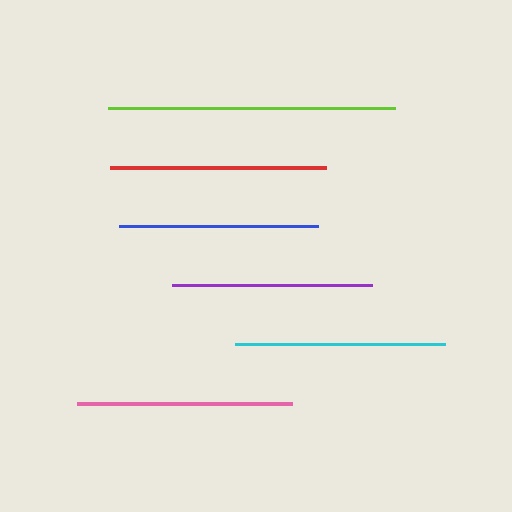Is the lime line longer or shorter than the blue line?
The lime line is longer than the blue line.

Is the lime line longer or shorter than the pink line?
The lime line is longer than the pink line.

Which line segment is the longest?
The lime line is the longest at approximately 287 pixels.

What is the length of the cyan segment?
The cyan segment is approximately 209 pixels long.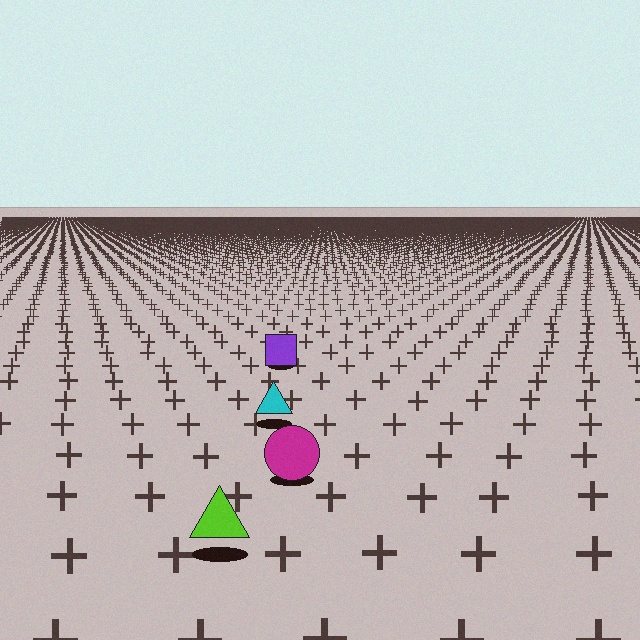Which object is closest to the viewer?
The lime triangle is closest. The texture marks near it are larger and more spread out.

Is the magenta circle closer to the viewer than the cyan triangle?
Yes. The magenta circle is closer — you can tell from the texture gradient: the ground texture is coarser near it.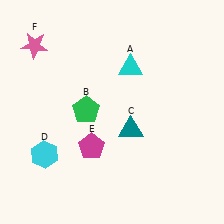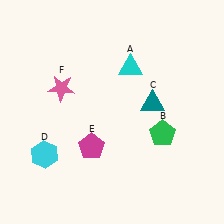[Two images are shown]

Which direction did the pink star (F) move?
The pink star (F) moved down.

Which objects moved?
The objects that moved are: the green pentagon (B), the teal triangle (C), the pink star (F).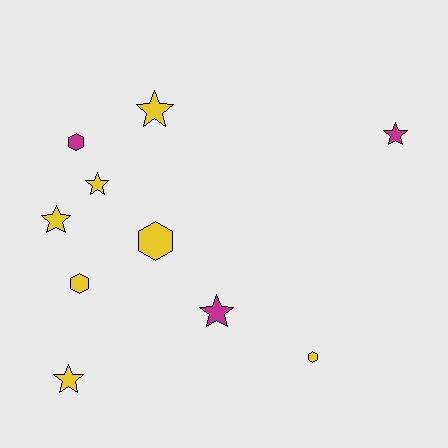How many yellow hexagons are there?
There are 3 yellow hexagons.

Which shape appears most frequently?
Star, with 6 objects.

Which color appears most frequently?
Yellow, with 7 objects.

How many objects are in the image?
There are 10 objects.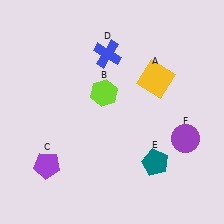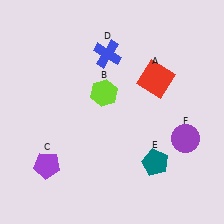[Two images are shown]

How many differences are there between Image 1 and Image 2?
There is 1 difference between the two images.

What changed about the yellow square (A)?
In Image 1, A is yellow. In Image 2, it changed to red.